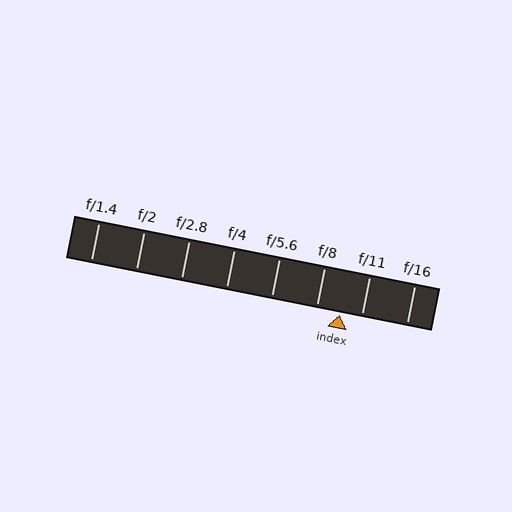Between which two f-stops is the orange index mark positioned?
The index mark is between f/8 and f/11.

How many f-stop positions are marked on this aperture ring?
There are 8 f-stop positions marked.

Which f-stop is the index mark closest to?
The index mark is closest to f/11.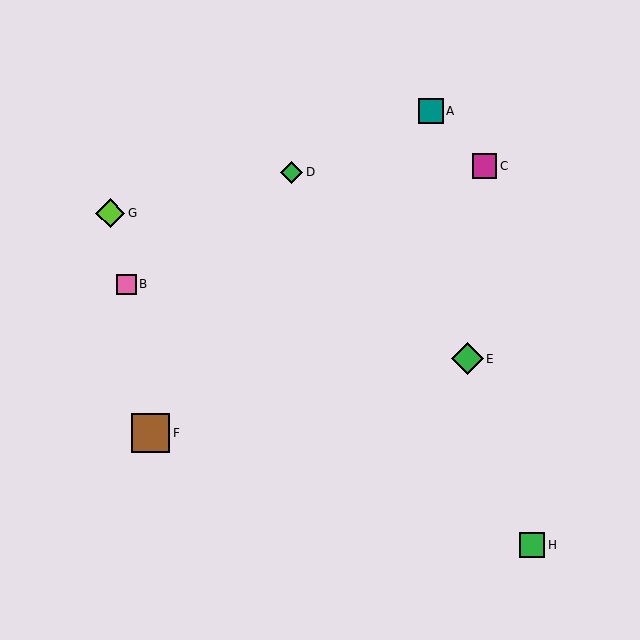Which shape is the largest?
The brown square (labeled F) is the largest.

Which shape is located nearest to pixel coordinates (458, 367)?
The green diamond (labeled E) at (467, 359) is nearest to that location.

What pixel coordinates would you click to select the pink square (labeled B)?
Click at (126, 284) to select the pink square B.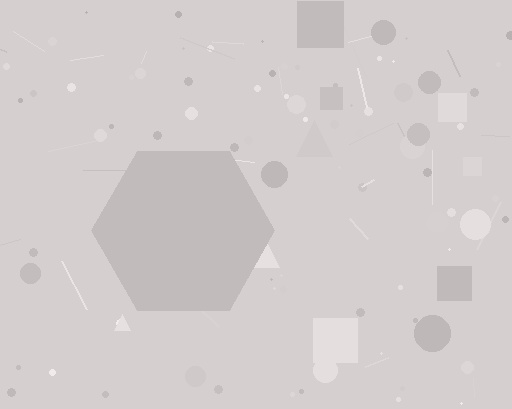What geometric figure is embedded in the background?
A hexagon is embedded in the background.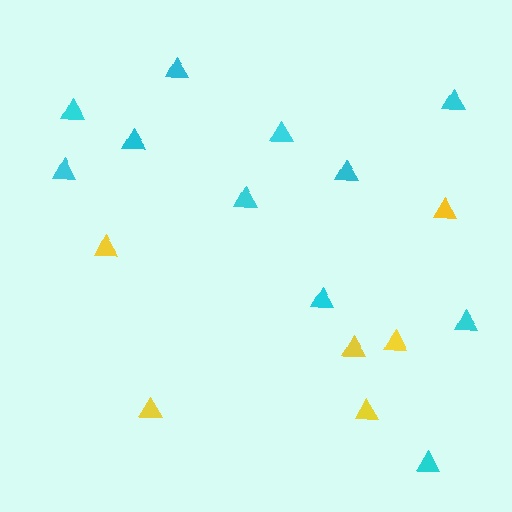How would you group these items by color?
There are 2 groups: one group of cyan triangles (11) and one group of yellow triangles (6).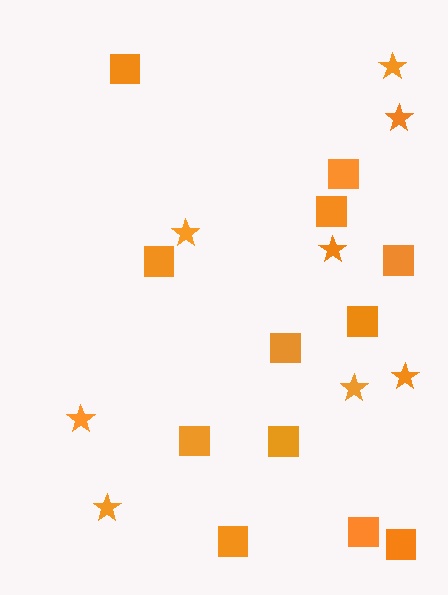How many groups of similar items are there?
There are 2 groups: one group of stars (8) and one group of squares (12).